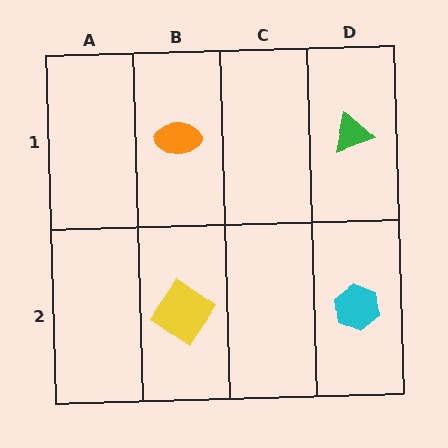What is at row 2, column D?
A cyan hexagon.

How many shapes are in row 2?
2 shapes.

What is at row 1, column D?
A green triangle.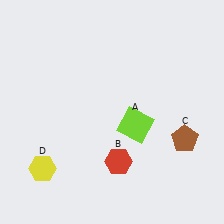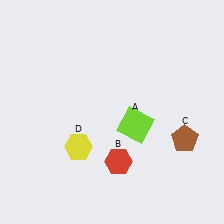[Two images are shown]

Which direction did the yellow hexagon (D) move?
The yellow hexagon (D) moved right.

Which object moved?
The yellow hexagon (D) moved right.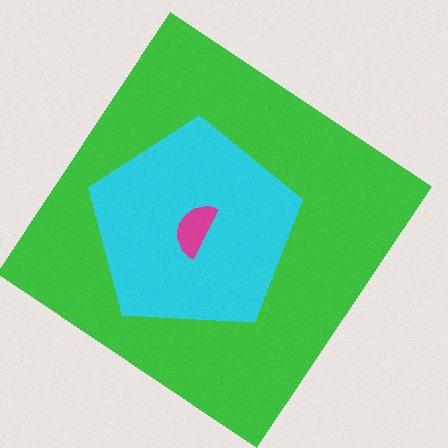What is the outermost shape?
The green diamond.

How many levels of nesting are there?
3.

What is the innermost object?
The magenta semicircle.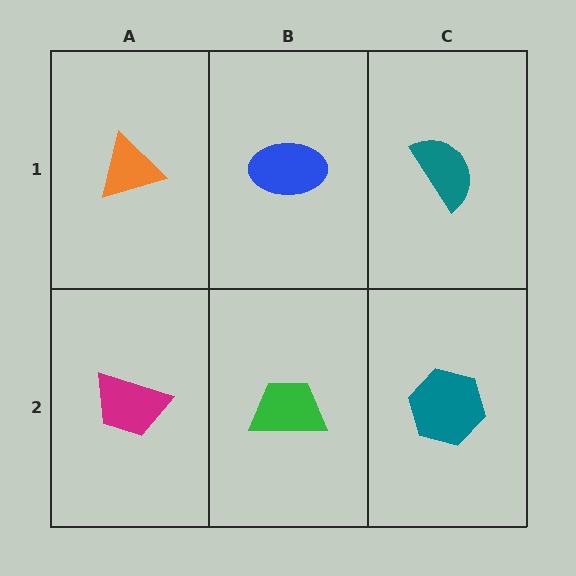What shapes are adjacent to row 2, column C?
A teal semicircle (row 1, column C), a green trapezoid (row 2, column B).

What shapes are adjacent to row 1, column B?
A green trapezoid (row 2, column B), an orange triangle (row 1, column A), a teal semicircle (row 1, column C).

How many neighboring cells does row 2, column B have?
3.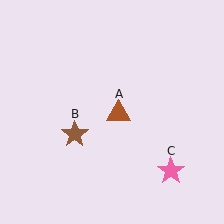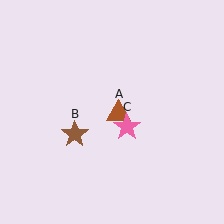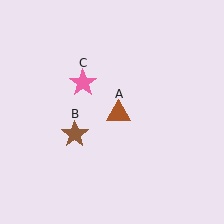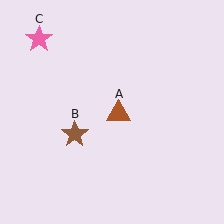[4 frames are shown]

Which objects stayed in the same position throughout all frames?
Brown triangle (object A) and brown star (object B) remained stationary.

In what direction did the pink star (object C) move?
The pink star (object C) moved up and to the left.